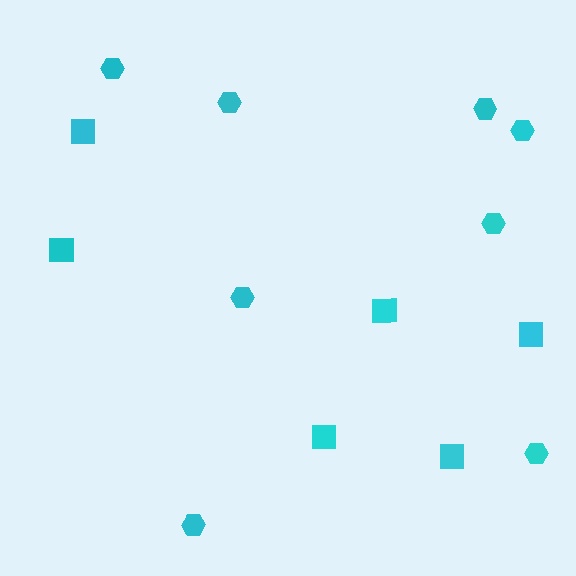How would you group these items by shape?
There are 2 groups: one group of squares (6) and one group of hexagons (8).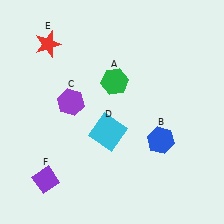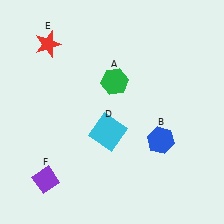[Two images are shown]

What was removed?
The purple hexagon (C) was removed in Image 2.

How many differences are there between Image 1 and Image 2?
There is 1 difference between the two images.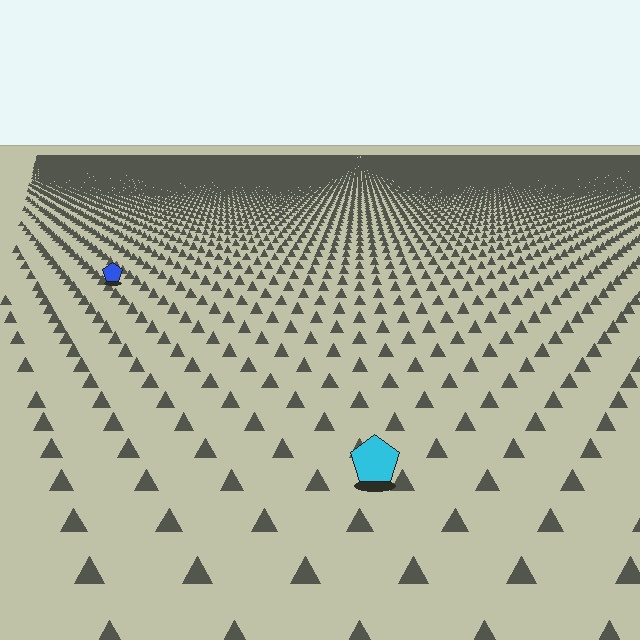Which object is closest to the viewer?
The cyan pentagon is closest. The texture marks near it are larger and more spread out.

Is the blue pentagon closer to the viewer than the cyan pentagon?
No. The cyan pentagon is closer — you can tell from the texture gradient: the ground texture is coarser near it.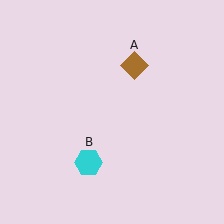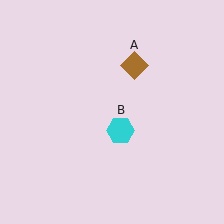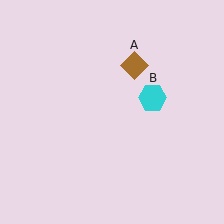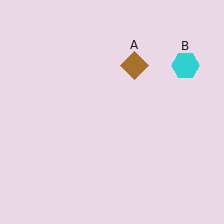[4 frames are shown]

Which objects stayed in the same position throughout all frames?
Brown diamond (object A) remained stationary.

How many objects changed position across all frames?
1 object changed position: cyan hexagon (object B).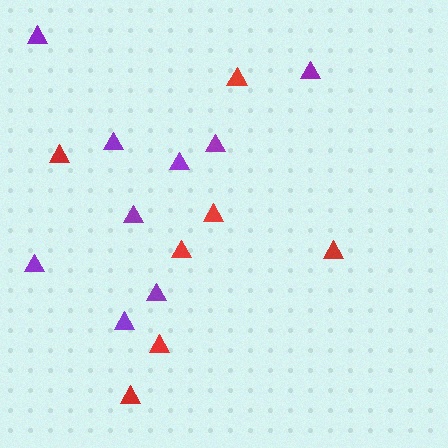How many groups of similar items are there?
There are 2 groups: one group of red triangles (7) and one group of purple triangles (9).